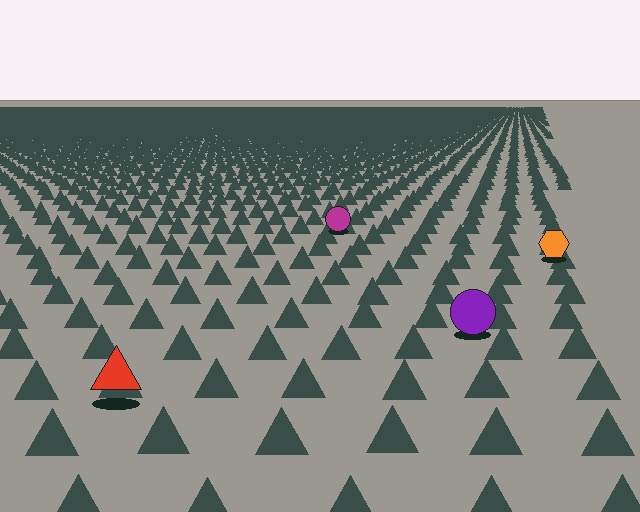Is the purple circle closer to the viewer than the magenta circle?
Yes. The purple circle is closer — you can tell from the texture gradient: the ground texture is coarser near it.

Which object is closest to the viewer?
The red triangle is closest. The texture marks near it are larger and more spread out.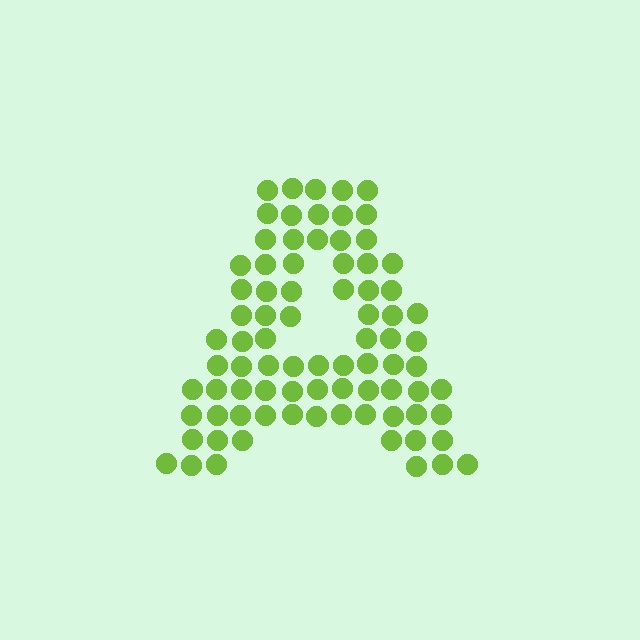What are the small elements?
The small elements are circles.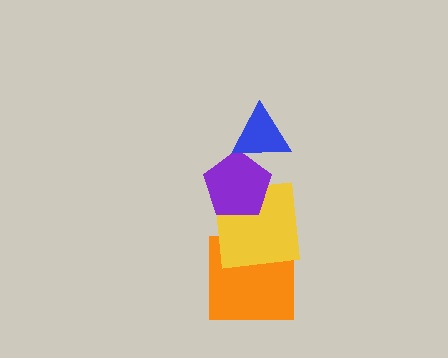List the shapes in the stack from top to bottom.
From top to bottom: the blue triangle, the purple pentagon, the yellow square, the orange square.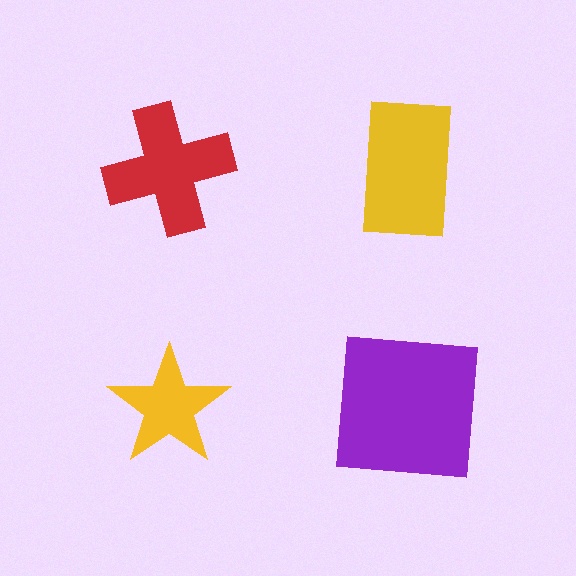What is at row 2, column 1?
A yellow star.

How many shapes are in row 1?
2 shapes.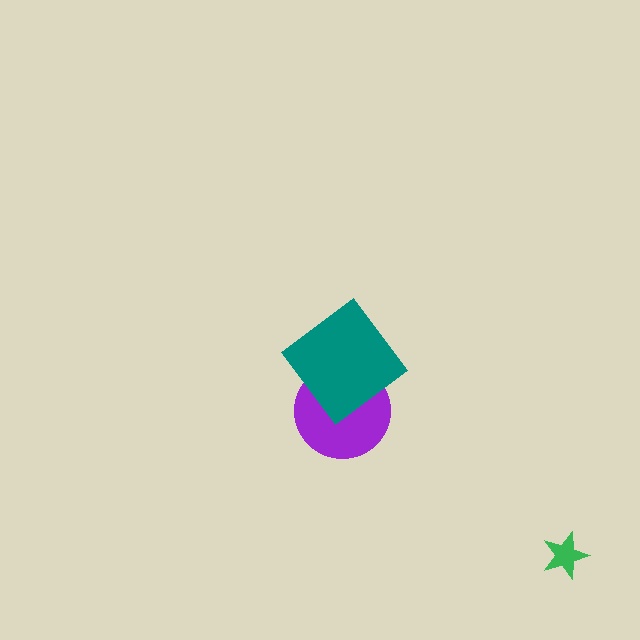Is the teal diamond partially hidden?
No, no other shape covers it.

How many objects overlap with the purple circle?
1 object overlaps with the purple circle.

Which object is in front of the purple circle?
The teal diamond is in front of the purple circle.